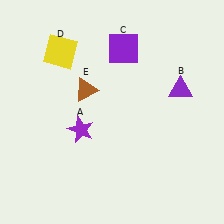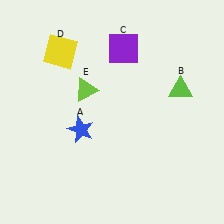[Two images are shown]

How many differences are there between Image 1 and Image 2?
There are 3 differences between the two images.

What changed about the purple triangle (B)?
In Image 1, B is purple. In Image 2, it changed to lime.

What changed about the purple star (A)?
In Image 1, A is purple. In Image 2, it changed to blue.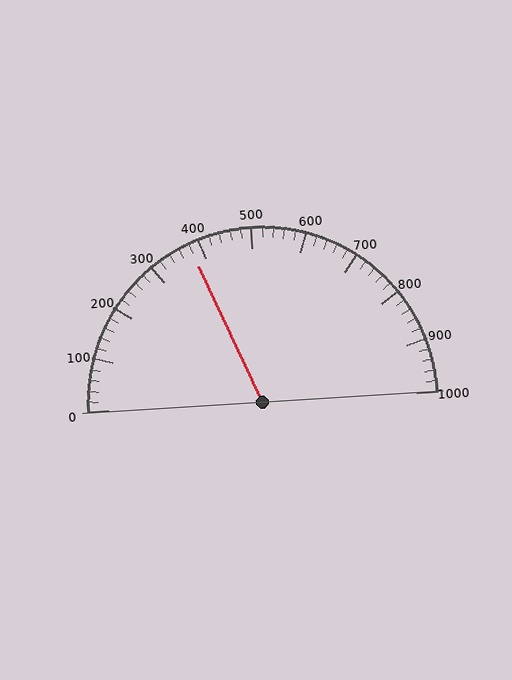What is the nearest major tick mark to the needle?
The nearest major tick mark is 400.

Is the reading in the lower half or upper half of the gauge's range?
The reading is in the lower half of the range (0 to 1000).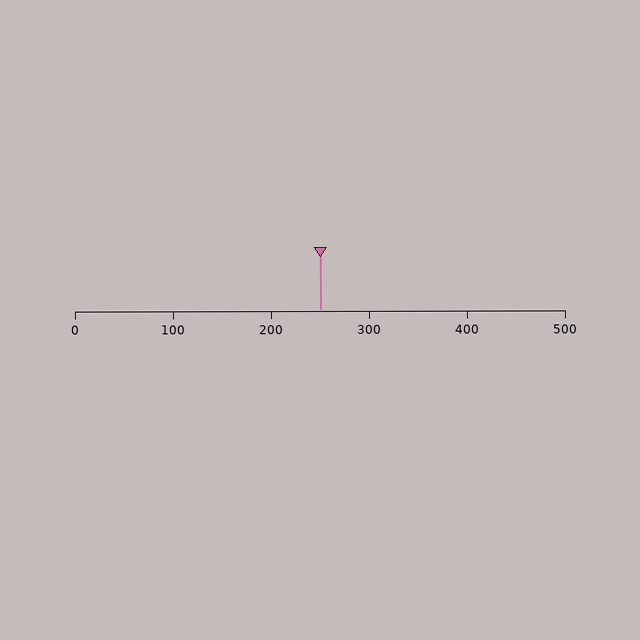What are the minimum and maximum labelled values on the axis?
The axis runs from 0 to 500.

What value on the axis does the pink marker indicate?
The marker indicates approximately 250.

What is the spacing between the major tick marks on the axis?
The major ticks are spaced 100 apart.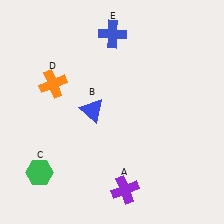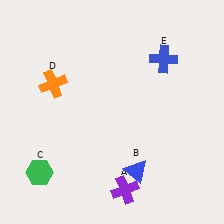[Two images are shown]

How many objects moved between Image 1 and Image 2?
2 objects moved between the two images.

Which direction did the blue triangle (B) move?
The blue triangle (B) moved down.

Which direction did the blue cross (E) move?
The blue cross (E) moved right.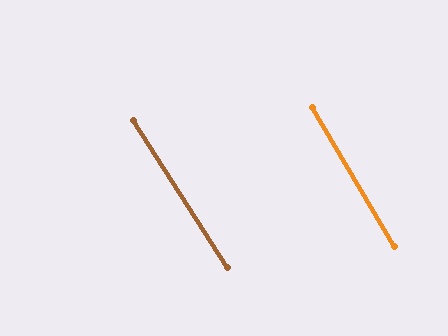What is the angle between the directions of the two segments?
Approximately 2 degrees.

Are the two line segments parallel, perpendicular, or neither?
Parallel — their directions differ by only 1.8°.